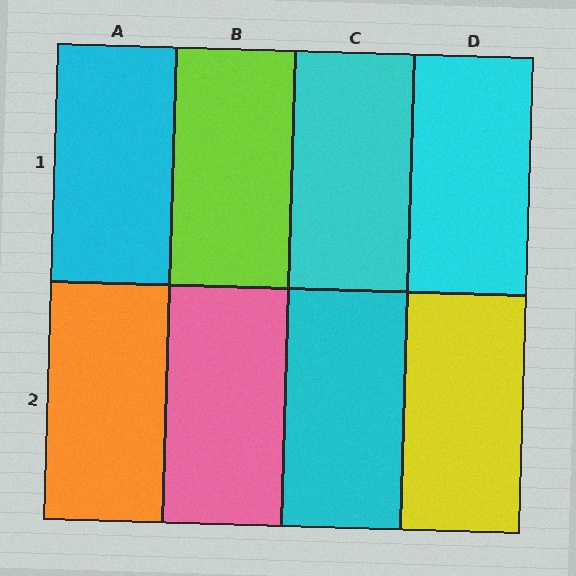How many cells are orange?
1 cell is orange.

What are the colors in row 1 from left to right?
Cyan, lime, cyan, cyan.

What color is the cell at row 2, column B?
Pink.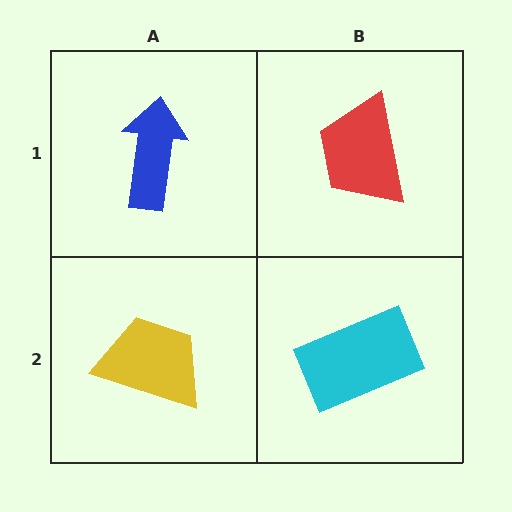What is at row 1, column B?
A red trapezoid.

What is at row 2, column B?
A cyan rectangle.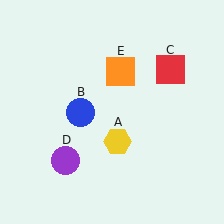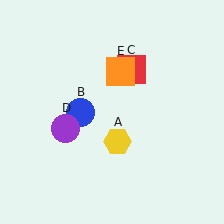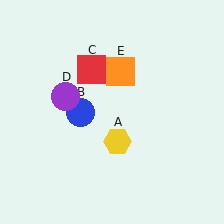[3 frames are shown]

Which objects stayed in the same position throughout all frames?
Yellow hexagon (object A) and blue circle (object B) and orange square (object E) remained stationary.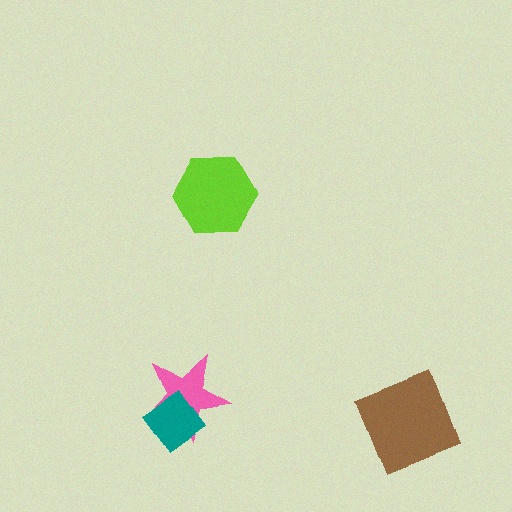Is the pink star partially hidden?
Yes, it is partially covered by another shape.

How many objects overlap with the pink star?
1 object overlaps with the pink star.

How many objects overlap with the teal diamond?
1 object overlaps with the teal diamond.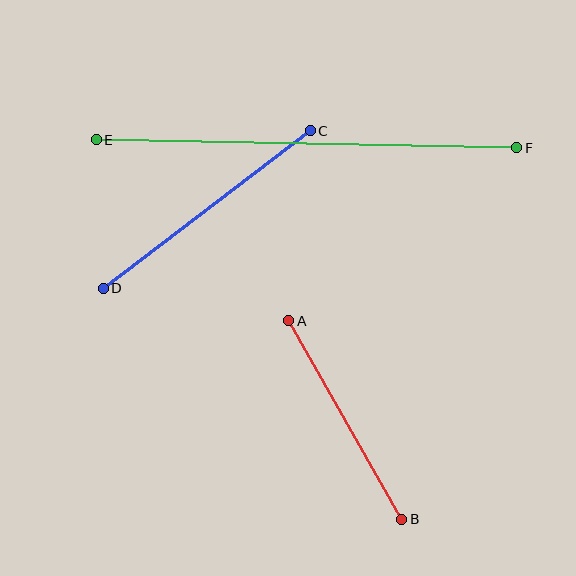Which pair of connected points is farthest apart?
Points E and F are farthest apart.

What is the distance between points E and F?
The distance is approximately 420 pixels.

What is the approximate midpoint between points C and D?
The midpoint is at approximately (207, 209) pixels.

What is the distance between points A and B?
The distance is approximately 228 pixels.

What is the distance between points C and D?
The distance is approximately 260 pixels.